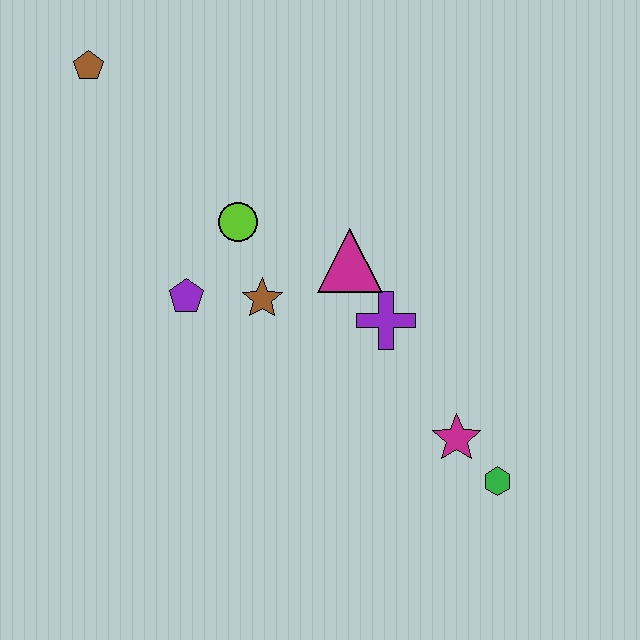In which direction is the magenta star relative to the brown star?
The magenta star is to the right of the brown star.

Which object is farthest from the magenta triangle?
The brown pentagon is farthest from the magenta triangle.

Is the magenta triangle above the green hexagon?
Yes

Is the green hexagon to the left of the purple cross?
No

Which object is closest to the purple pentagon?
The brown star is closest to the purple pentagon.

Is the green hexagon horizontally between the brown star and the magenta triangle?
No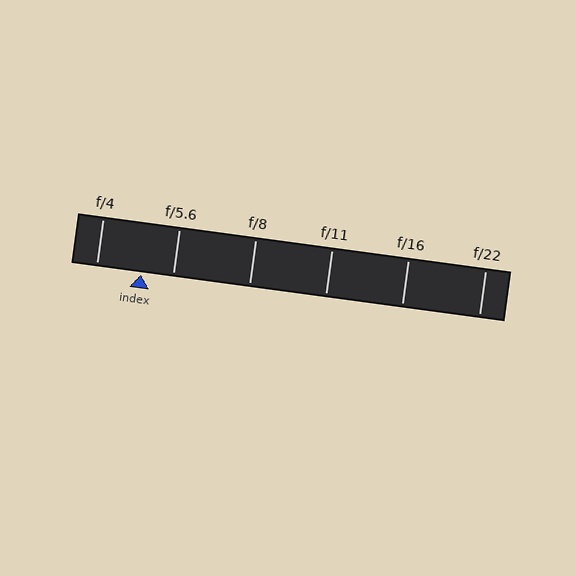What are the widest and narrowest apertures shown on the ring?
The widest aperture shown is f/4 and the narrowest is f/22.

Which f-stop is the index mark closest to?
The index mark is closest to f/5.6.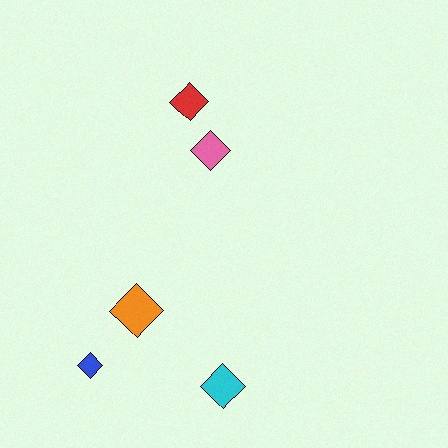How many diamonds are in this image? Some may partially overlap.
There are 5 diamonds.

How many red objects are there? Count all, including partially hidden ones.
There is 1 red object.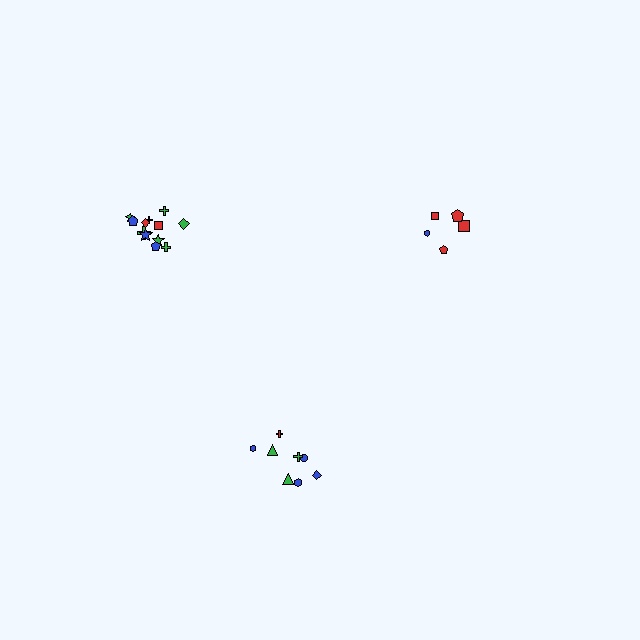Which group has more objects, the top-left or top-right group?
The top-left group.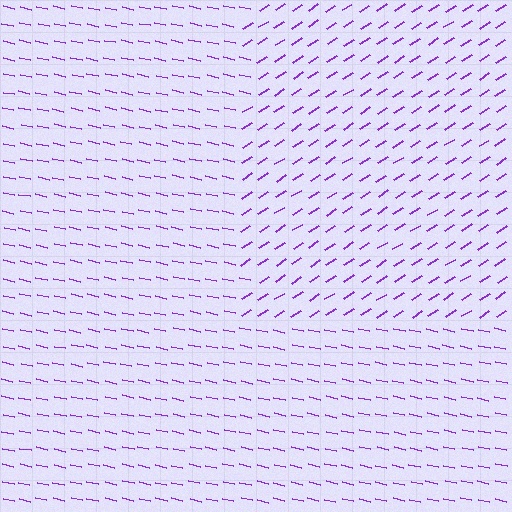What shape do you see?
I see a rectangle.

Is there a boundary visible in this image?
Yes, there is a texture boundary formed by a change in line orientation.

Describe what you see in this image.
The image is filled with small purple line segments. A rectangle region in the image has lines oriented differently from the surrounding lines, creating a visible texture boundary.